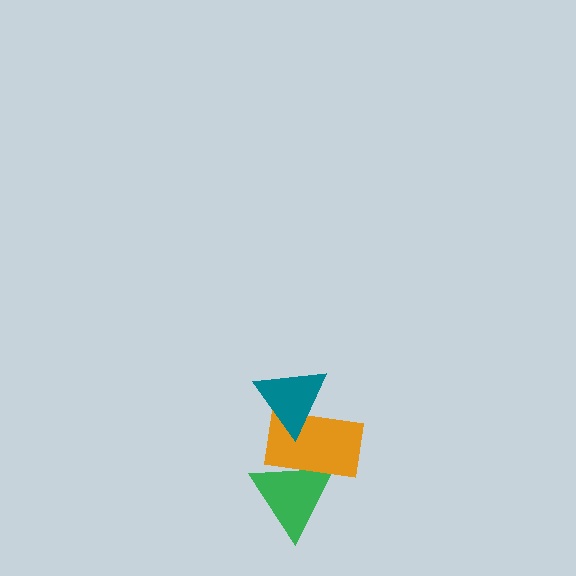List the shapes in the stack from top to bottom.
From top to bottom: the teal triangle, the orange rectangle, the green triangle.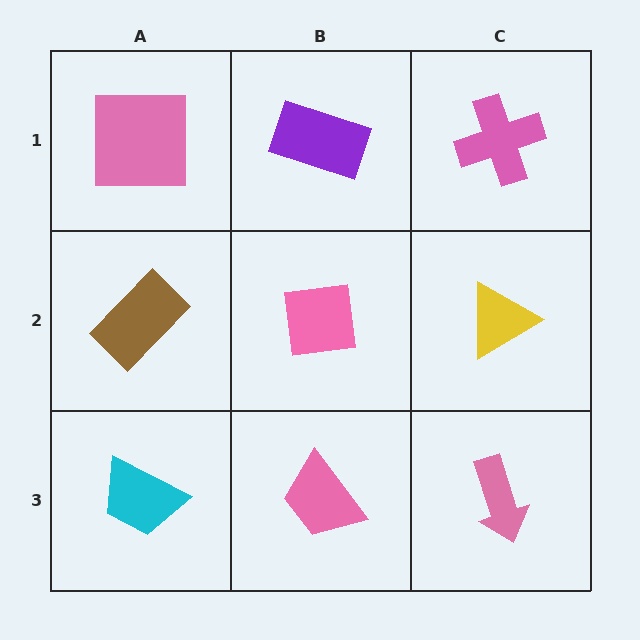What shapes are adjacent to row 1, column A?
A brown rectangle (row 2, column A), a purple rectangle (row 1, column B).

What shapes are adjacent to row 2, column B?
A purple rectangle (row 1, column B), a pink trapezoid (row 3, column B), a brown rectangle (row 2, column A), a yellow triangle (row 2, column C).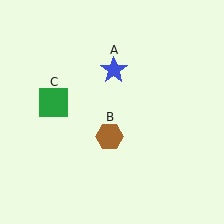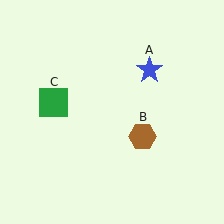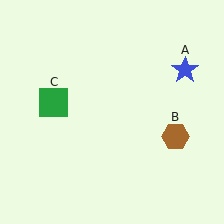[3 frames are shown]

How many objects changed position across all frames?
2 objects changed position: blue star (object A), brown hexagon (object B).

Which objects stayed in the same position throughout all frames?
Green square (object C) remained stationary.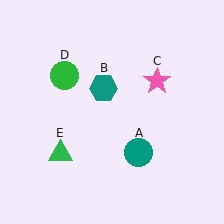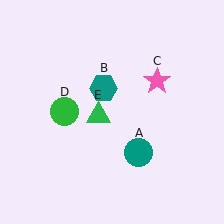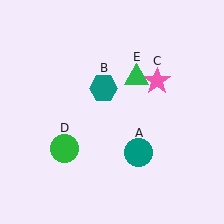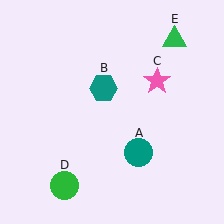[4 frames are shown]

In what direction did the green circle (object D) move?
The green circle (object D) moved down.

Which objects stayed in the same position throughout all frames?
Teal circle (object A) and teal hexagon (object B) and pink star (object C) remained stationary.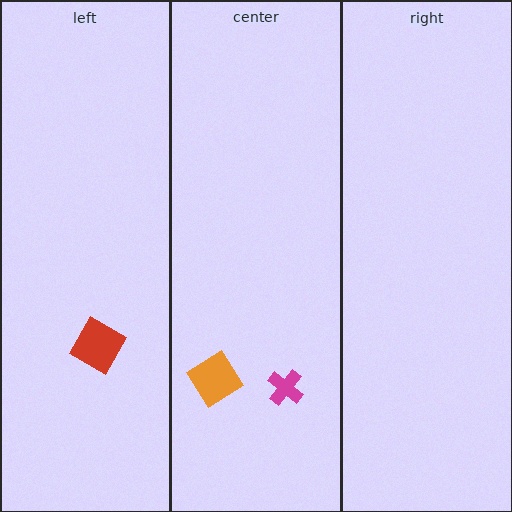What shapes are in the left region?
The red diamond.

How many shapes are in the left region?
1.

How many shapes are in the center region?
2.